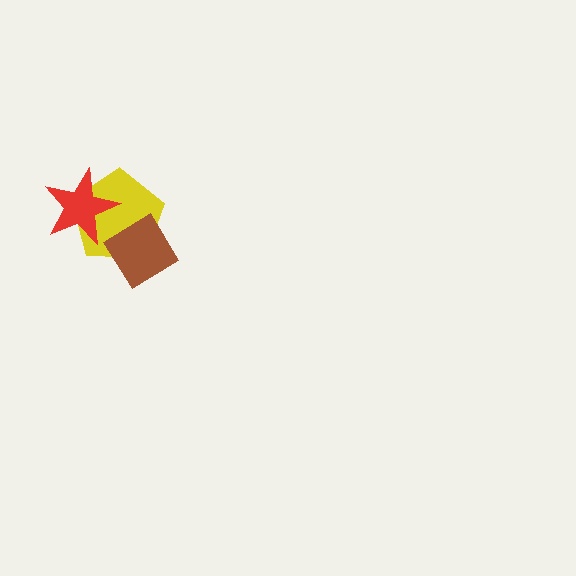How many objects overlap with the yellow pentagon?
2 objects overlap with the yellow pentagon.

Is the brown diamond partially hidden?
No, no other shape covers it.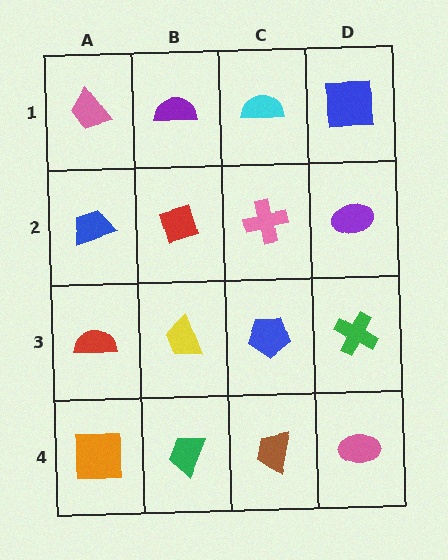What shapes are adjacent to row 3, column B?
A red diamond (row 2, column B), a green trapezoid (row 4, column B), a red semicircle (row 3, column A), a blue pentagon (row 3, column C).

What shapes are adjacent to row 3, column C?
A pink cross (row 2, column C), a brown trapezoid (row 4, column C), a yellow trapezoid (row 3, column B), a green cross (row 3, column D).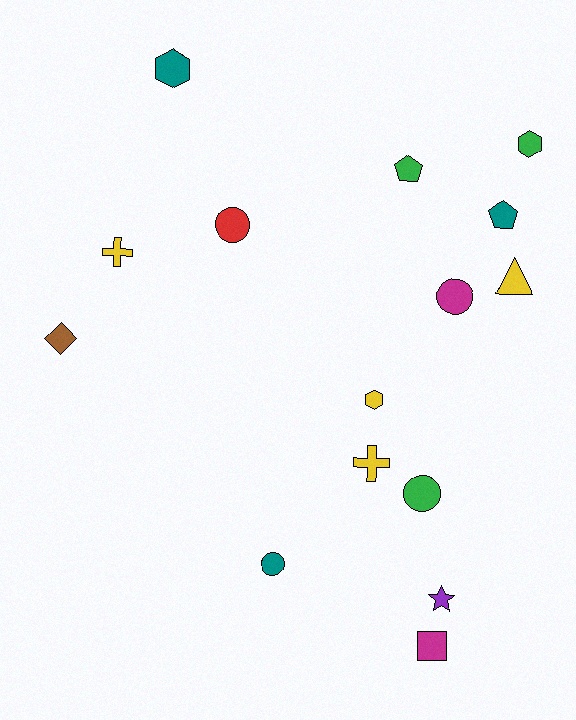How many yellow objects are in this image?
There are 4 yellow objects.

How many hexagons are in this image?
There are 3 hexagons.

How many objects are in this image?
There are 15 objects.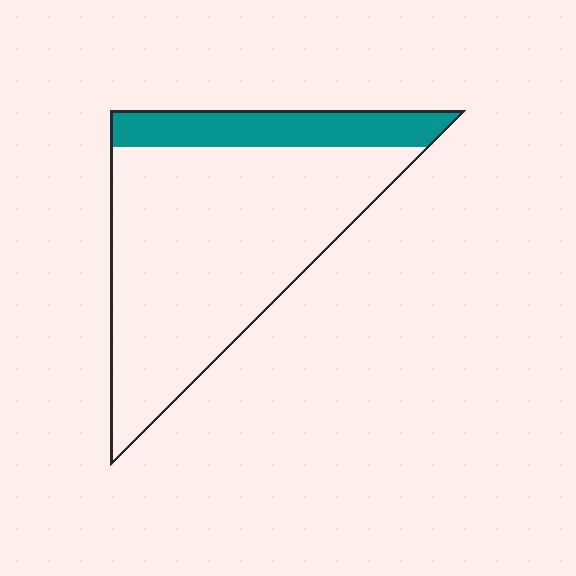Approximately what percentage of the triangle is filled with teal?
Approximately 20%.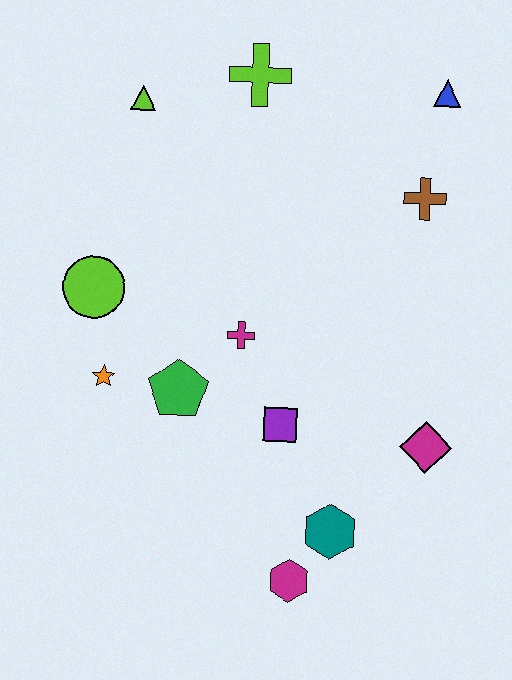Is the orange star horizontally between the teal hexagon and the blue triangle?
No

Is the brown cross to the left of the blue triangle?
Yes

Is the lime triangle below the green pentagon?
No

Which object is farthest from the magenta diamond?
The lime triangle is farthest from the magenta diamond.